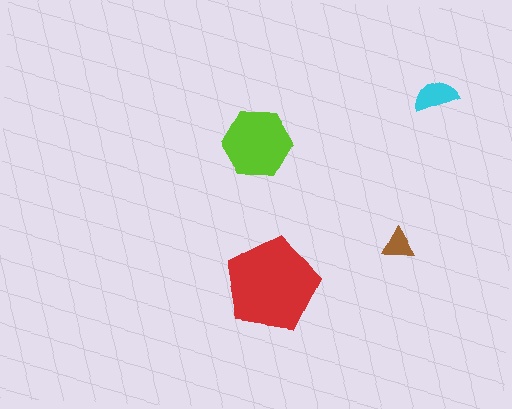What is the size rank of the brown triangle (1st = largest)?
4th.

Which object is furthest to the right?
The cyan semicircle is rightmost.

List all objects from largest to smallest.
The red pentagon, the lime hexagon, the cyan semicircle, the brown triangle.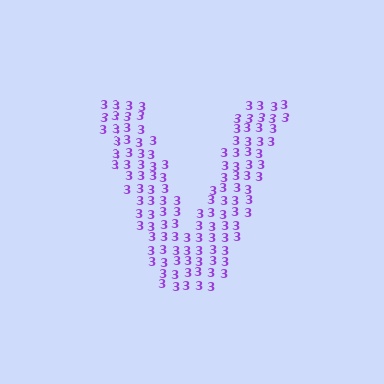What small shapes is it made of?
It is made of small digit 3's.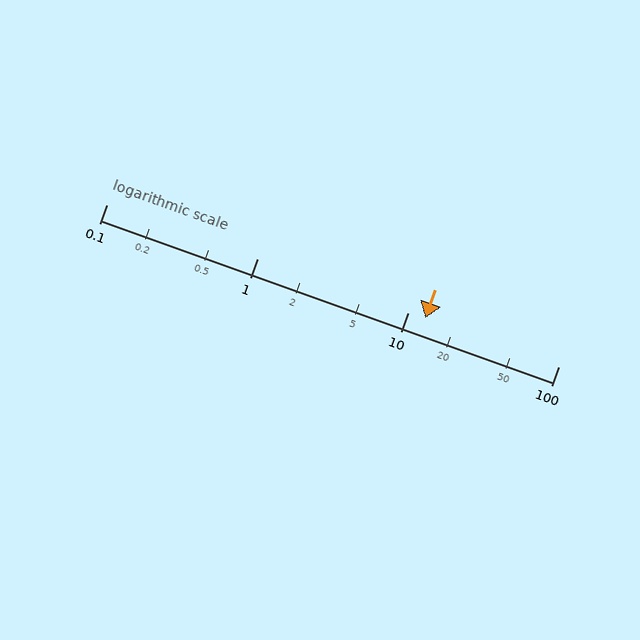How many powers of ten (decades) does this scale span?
The scale spans 3 decades, from 0.1 to 100.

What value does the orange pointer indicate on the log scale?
The pointer indicates approximately 13.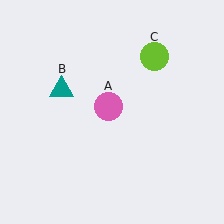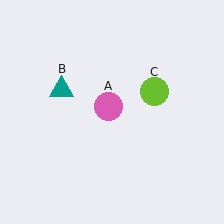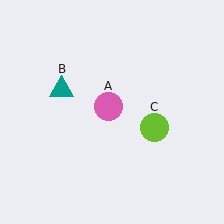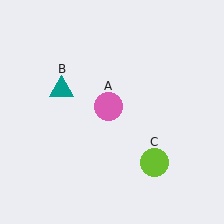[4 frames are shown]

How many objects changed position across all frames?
1 object changed position: lime circle (object C).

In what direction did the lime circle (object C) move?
The lime circle (object C) moved down.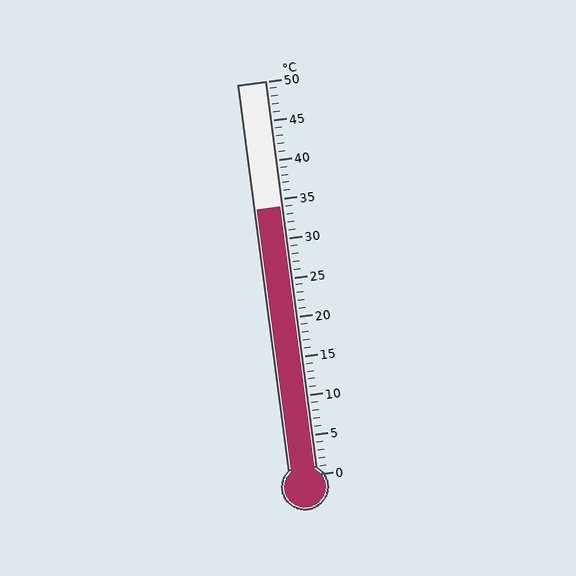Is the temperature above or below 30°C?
The temperature is above 30°C.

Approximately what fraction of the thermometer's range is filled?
The thermometer is filled to approximately 70% of its range.